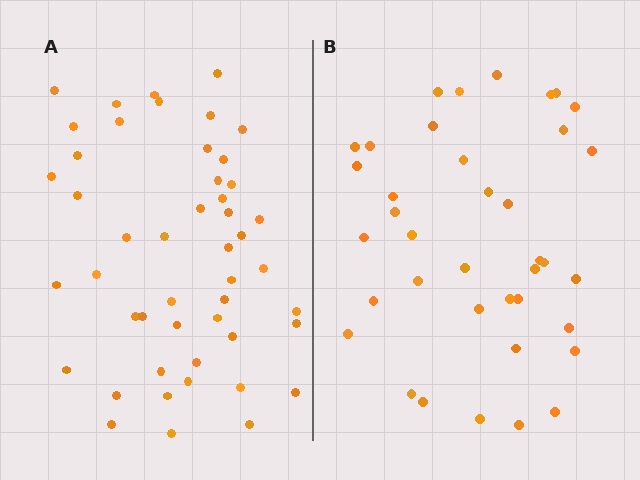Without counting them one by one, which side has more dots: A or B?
Region A (the left region) has more dots.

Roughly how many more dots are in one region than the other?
Region A has roughly 10 or so more dots than region B.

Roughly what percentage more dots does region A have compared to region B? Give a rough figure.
About 25% more.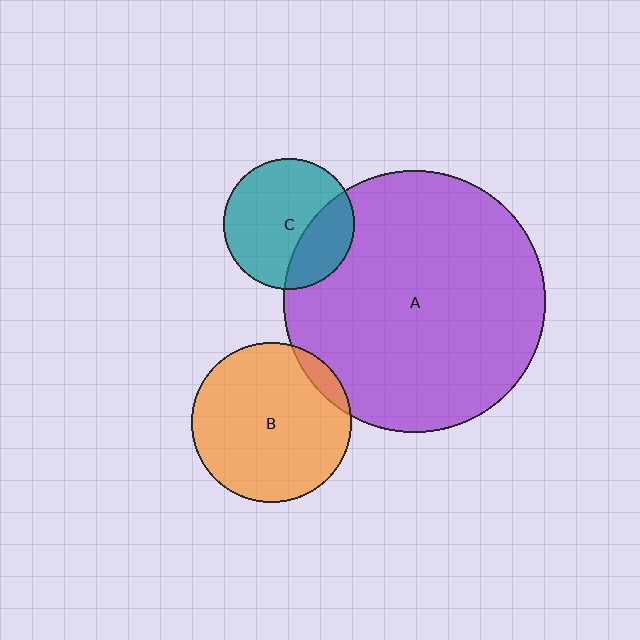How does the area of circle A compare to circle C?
Approximately 4.0 times.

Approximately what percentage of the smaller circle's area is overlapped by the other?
Approximately 5%.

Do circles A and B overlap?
Yes.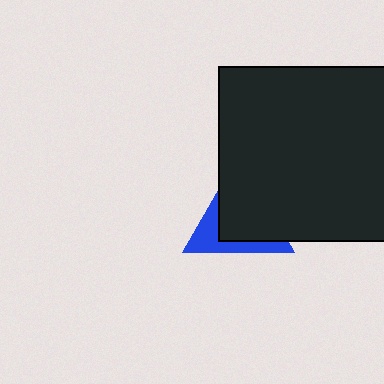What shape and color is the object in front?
The object in front is a black rectangle.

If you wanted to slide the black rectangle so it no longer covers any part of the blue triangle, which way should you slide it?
Slide it toward the upper-right — that is the most direct way to separate the two shapes.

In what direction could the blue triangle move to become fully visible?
The blue triangle could move toward the lower-left. That would shift it out from behind the black rectangle entirely.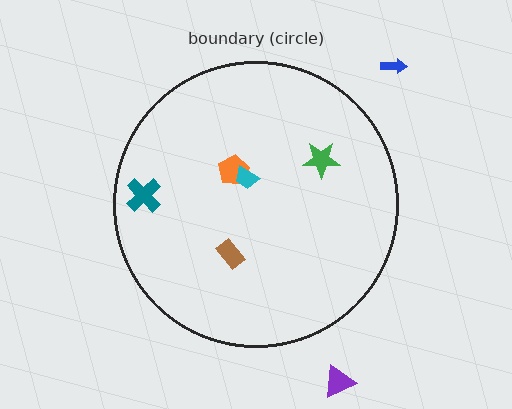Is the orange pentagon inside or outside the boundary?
Inside.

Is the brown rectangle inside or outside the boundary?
Inside.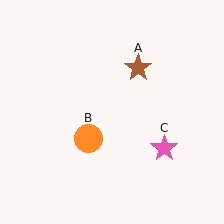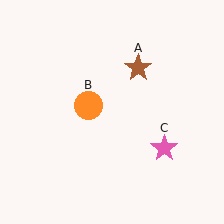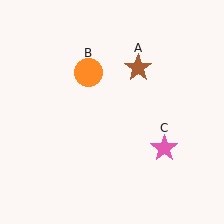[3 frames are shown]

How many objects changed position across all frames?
1 object changed position: orange circle (object B).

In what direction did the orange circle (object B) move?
The orange circle (object B) moved up.